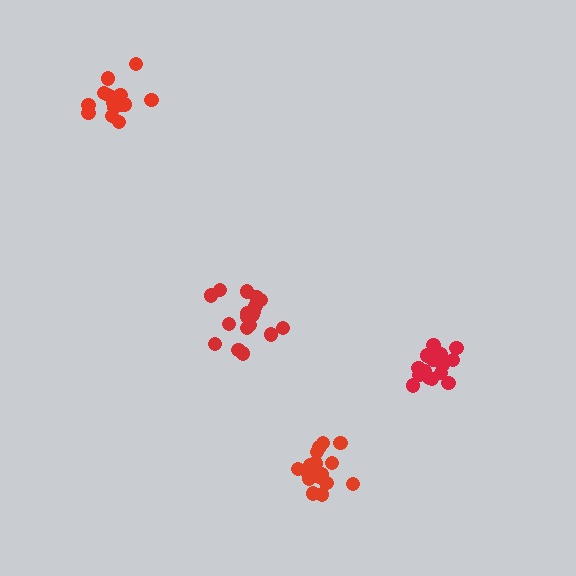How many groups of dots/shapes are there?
There are 4 groups.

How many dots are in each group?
Group 1: 18 dots, Group 2: 18 dots, Group 3: 16 dots, Group 4: 15 dots (67 total).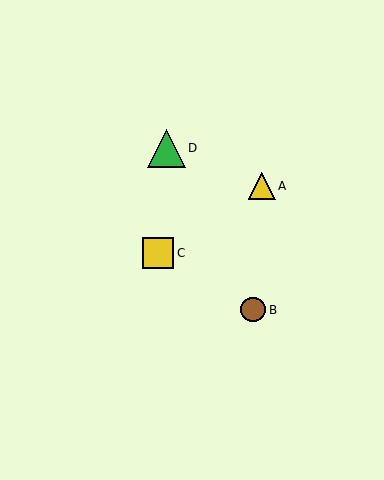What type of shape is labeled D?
Shape D is a green triangle.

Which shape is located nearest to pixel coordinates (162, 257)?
The yellow square (labeled C) at (158, 253) is nearest to that location.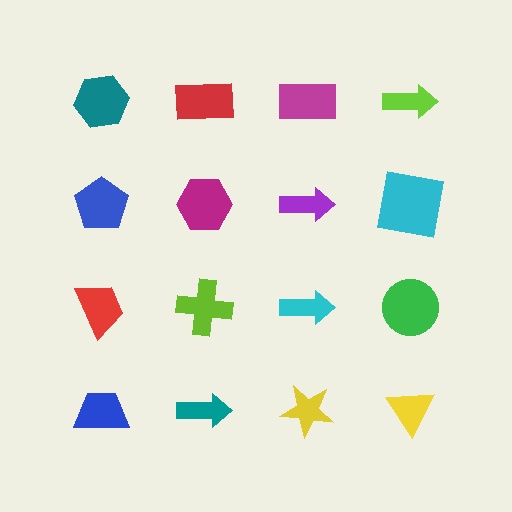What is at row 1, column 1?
A teal hexagon.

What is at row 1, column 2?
A red rectangle.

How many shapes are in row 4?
4 shapes.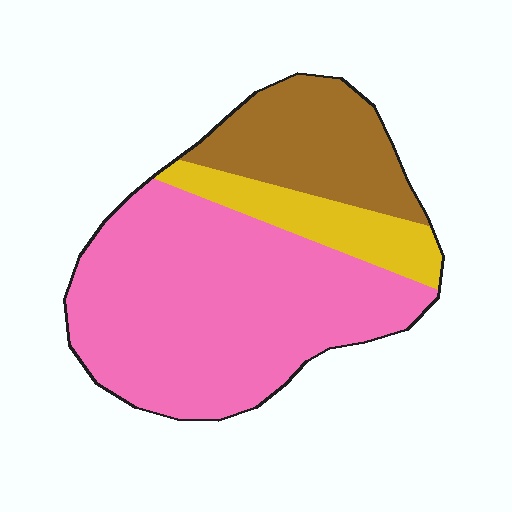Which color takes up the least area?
Yellow, at roughly 15%.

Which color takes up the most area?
Pink, at roughly 65%.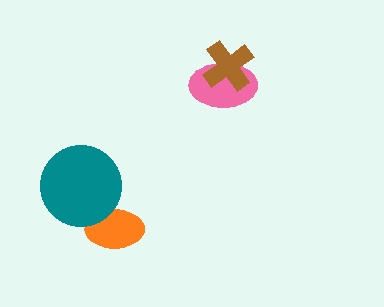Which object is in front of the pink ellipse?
The brown cross is in front of the pink ellipse.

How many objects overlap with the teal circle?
1 object overlaps with the teal circle.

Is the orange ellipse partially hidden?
Yes, it is partially covered by another shape.